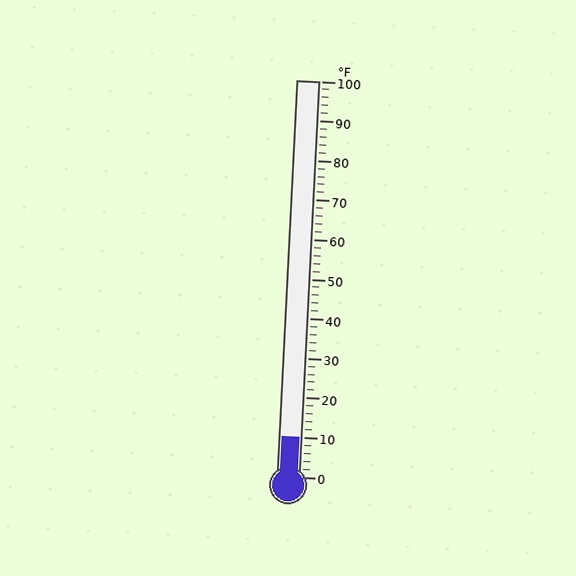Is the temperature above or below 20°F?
The temperature is below 20°F.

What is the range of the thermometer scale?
The thermometer scale ranges from 0°F to 100°F.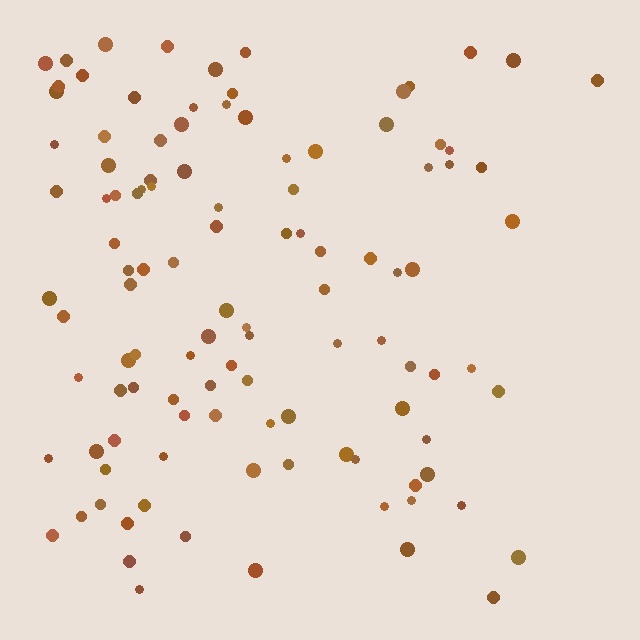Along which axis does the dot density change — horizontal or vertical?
Horizontal.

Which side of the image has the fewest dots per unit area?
The right.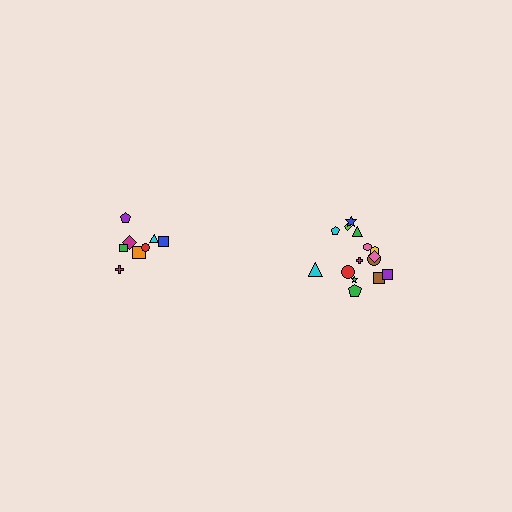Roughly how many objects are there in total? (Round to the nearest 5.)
Roughly 25 objects in total.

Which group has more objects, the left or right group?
The right group.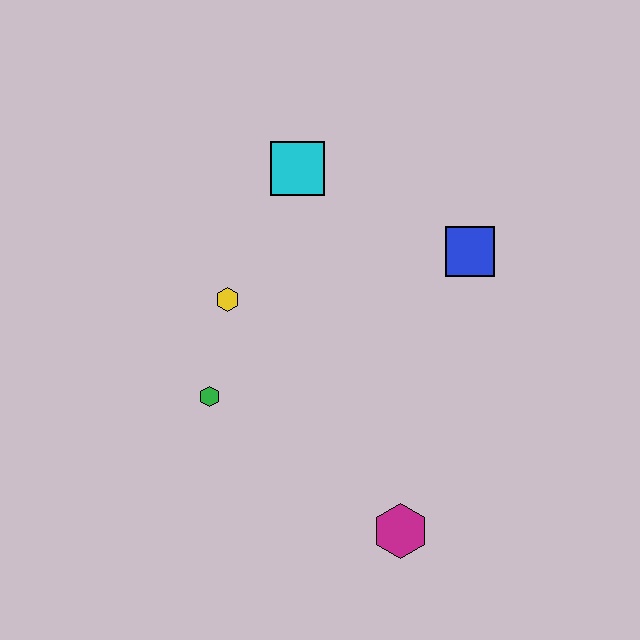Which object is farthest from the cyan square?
The magenta hexagon is farthest from the cyan square.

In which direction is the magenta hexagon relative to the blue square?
The magenta hexagon is below the blue square.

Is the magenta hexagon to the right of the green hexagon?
Yes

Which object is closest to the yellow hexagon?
The green hexagon is closest to the yellow hexagon.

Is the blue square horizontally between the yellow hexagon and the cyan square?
No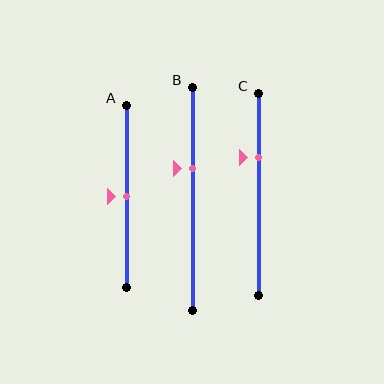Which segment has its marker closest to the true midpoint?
Segment A has its marker closest to the true midpoint.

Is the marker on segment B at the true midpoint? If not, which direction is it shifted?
No, the marker on segment B is shifted upward by about 14% of the segment length.